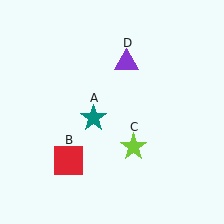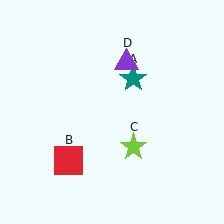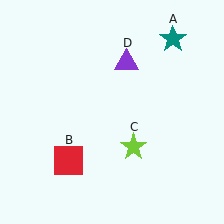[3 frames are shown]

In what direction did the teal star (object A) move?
The teal star (object A) moved up and to the right.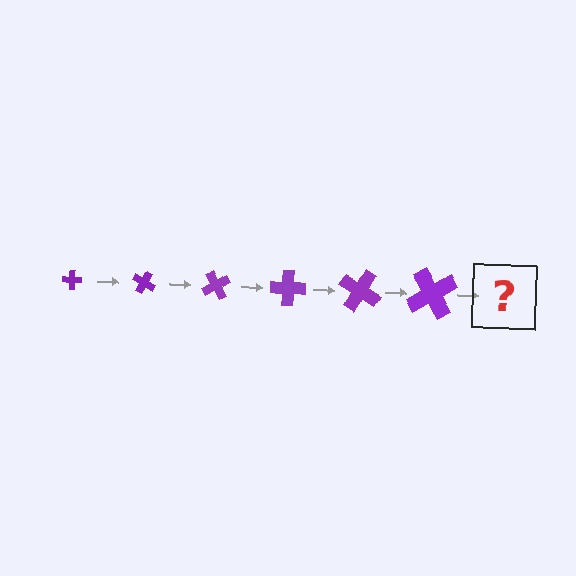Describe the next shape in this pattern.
It should be a cross, larger than the previous one and rotated 180 degrees from the start.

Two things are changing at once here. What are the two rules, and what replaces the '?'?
The two rules are that the cross grows larger each step and it rotates 30 degrees each step. The '?' should be a cross, larger than the previous one and rotated 180 degrees from the start.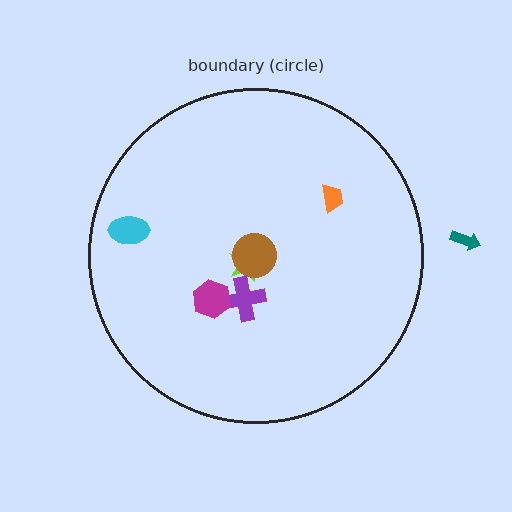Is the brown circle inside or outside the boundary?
Inside.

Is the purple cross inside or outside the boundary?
Inside.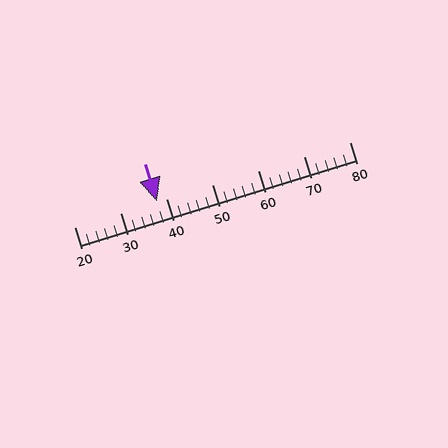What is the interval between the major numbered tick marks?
The major tick marks are spaced 10 units apart.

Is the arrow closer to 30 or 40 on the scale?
The arrow is closer to 40.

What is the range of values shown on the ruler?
The ruler shows values from 20 to 80.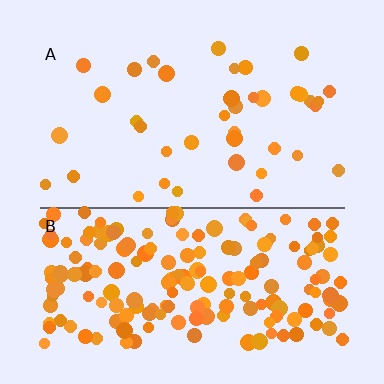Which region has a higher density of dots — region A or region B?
B (the bottom).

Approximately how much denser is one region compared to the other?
Approximately 4.5× — region B over region A.